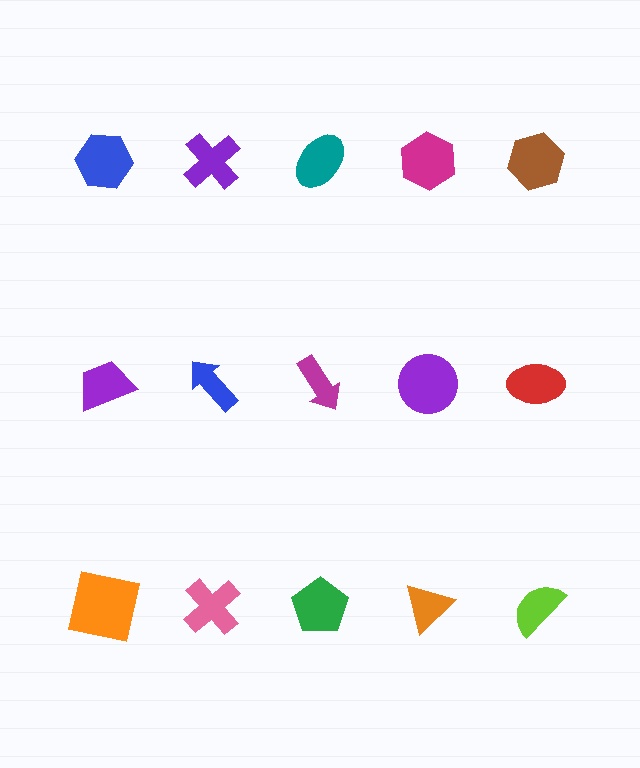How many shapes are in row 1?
5 shapes.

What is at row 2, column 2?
A blue arrow.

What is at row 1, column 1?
A blue hexagon.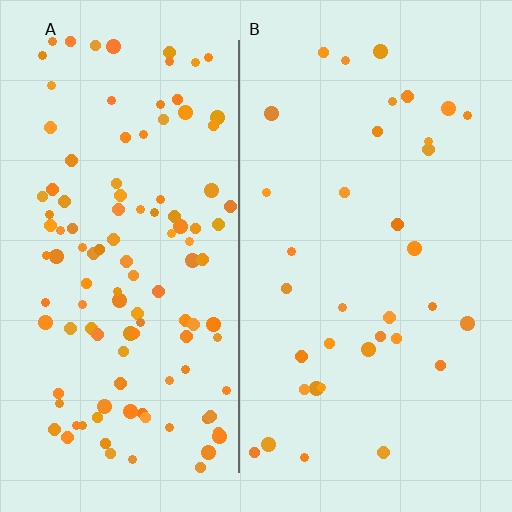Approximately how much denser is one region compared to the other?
Approximately 3.4× — region A over region B.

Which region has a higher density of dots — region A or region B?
A (the left).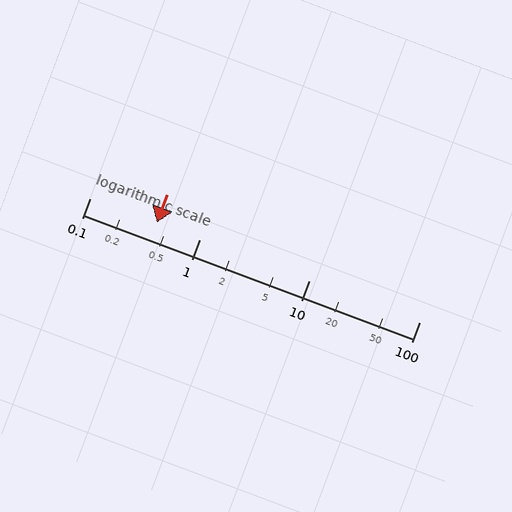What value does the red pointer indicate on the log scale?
The pointer indicates approximately 0.41.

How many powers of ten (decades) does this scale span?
The scale spans 3 decades, from 0.1 to 100.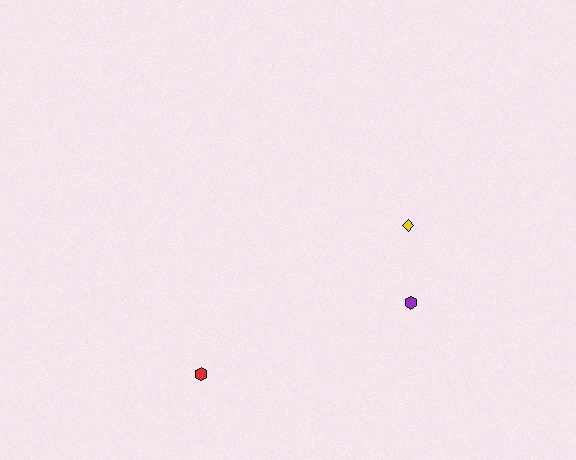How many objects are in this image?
There are 3 objects.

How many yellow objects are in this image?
There is 1 yellow object.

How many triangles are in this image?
There are no triangles.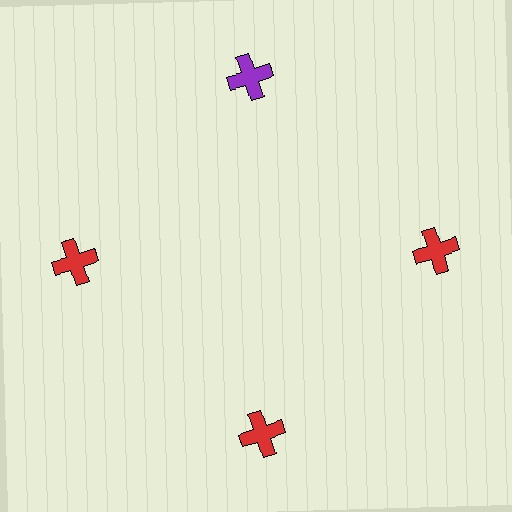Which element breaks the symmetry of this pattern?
The purple cross at roughly the 12 o'clock position breaks the symmetry. All other shapes are red crosses.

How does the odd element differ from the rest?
It has a different color: purple instead of red.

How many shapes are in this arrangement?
There are 4 shapes arranged in a ring pattern.